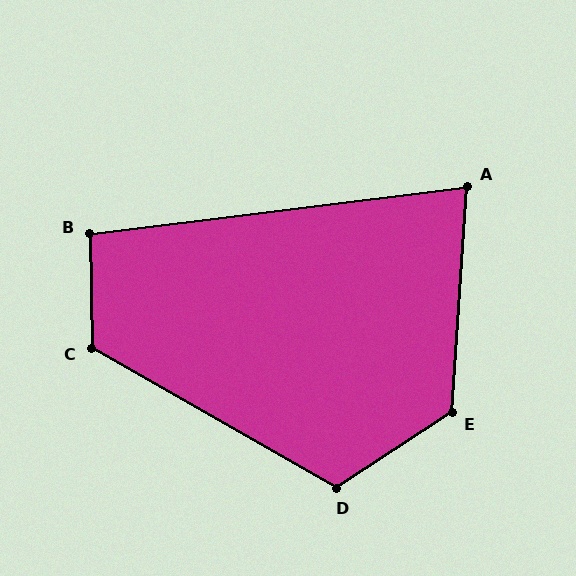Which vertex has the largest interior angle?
E, at approximately 127 degrees.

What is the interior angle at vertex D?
Approximately 117 degrees (obtuse).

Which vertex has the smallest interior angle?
A, at approximately 79 degrees.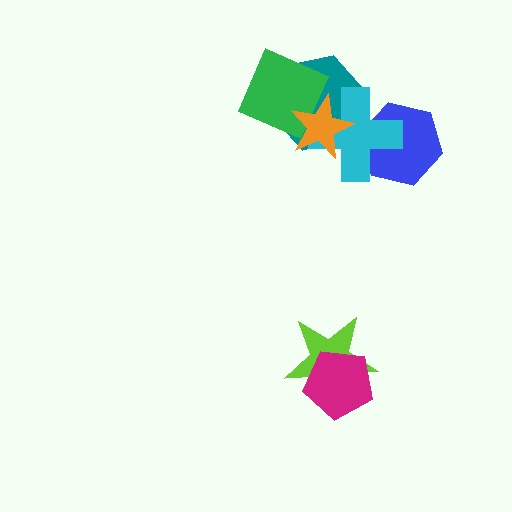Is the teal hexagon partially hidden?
Yes, it is partially covered by another shape.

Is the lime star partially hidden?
Yes, it is partially covered by another shape.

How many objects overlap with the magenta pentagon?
1 object overlaps with the magenta pentagon.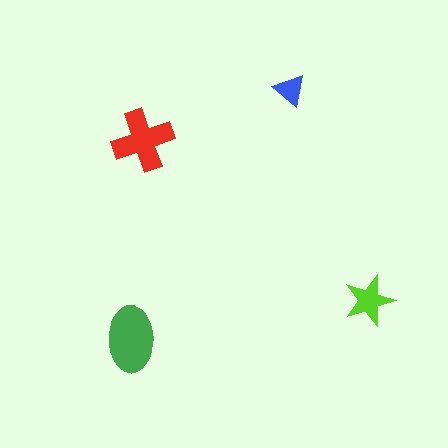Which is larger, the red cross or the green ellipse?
The green ellipse.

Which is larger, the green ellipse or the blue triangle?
The green ellipse.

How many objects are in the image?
There are 4 objects in the image.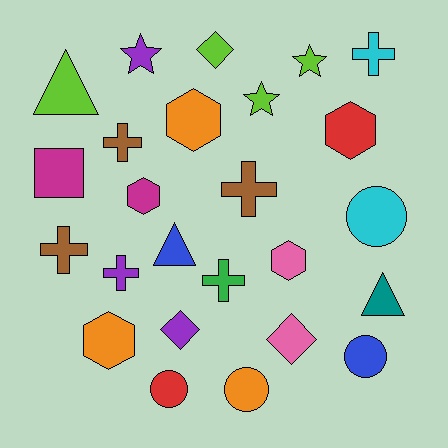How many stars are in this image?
There are 3 stars.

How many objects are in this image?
There are 25 objects.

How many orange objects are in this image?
There are 3 orange objects.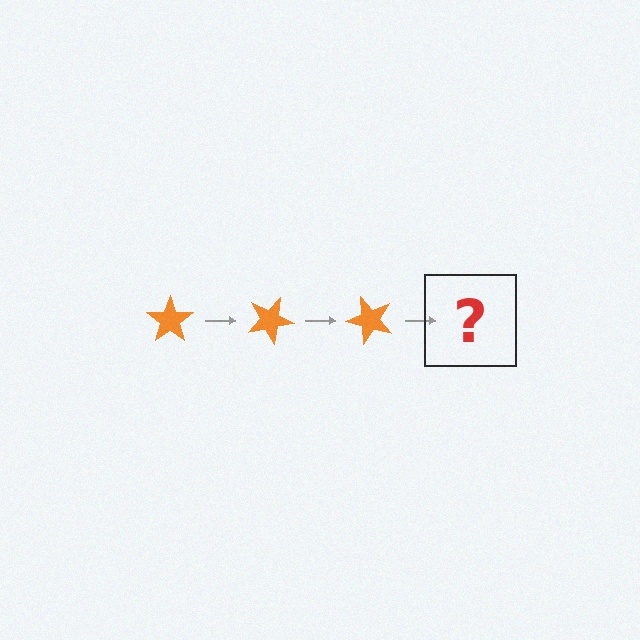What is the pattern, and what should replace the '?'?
The pattern is that the star rotates 25 degrees each step. The '?' should be an orange star rotated 75 degrees.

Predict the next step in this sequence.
The next step is an orange star rotated 75 degrees.